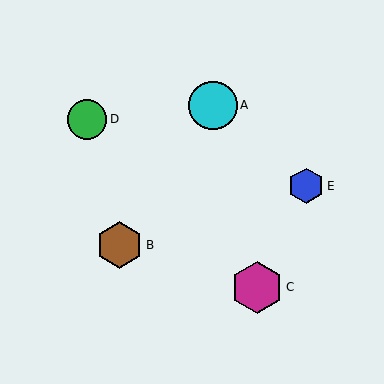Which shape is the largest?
The magenta hexagon (labeled C) is the largest.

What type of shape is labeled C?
Shape C is a magenta hexagon.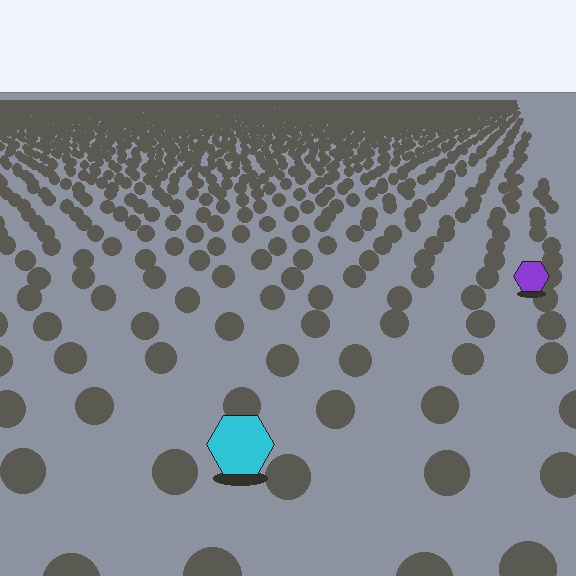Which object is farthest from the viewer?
The purple hexagon is farthest from the viewer. It appears smaller and the ground texture around it is denser.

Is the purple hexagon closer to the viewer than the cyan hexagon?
No. The cyan hexagon is closer — you can tell from the texture gradient: the ground texture is coarser near it.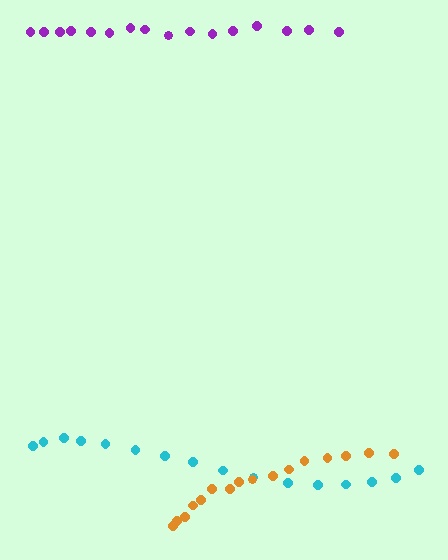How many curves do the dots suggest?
There are 3 distinct paths.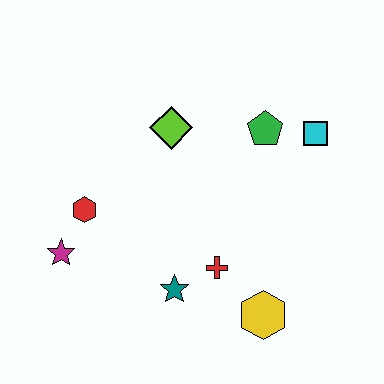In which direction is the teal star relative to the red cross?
The teal star is to the left of the red cross.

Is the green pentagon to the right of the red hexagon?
Yes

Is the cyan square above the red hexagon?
Yes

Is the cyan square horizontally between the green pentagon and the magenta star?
No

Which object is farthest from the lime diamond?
The yellow hexagon is farthest from the lime diamond.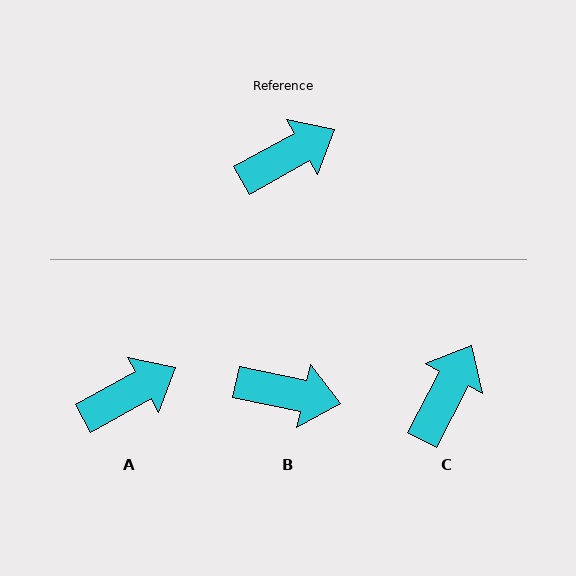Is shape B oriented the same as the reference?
No, it is off by about 41 degrees.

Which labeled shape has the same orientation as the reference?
A.